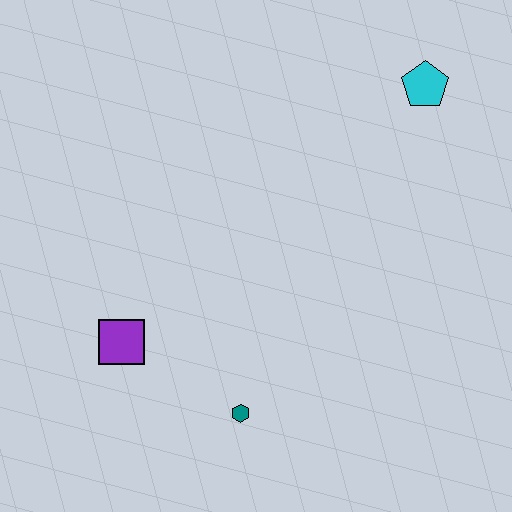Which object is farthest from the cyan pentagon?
The purple square is farthest from the cyan pentagon.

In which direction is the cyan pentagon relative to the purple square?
The cyan pentagon is to the right of the purple square.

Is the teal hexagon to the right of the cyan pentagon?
No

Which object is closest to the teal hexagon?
The purple square is closest to the teal hexagon.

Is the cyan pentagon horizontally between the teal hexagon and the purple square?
No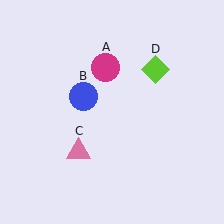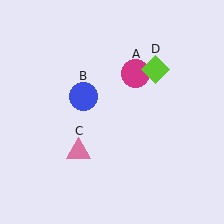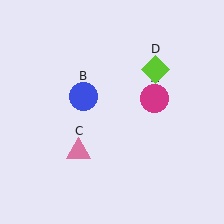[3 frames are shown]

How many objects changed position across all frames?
1 object changed position: magenta circle (object A).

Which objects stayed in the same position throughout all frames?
Blue circle (object B) and pink triangle (object C) and lime diamond (object D) remained stationary.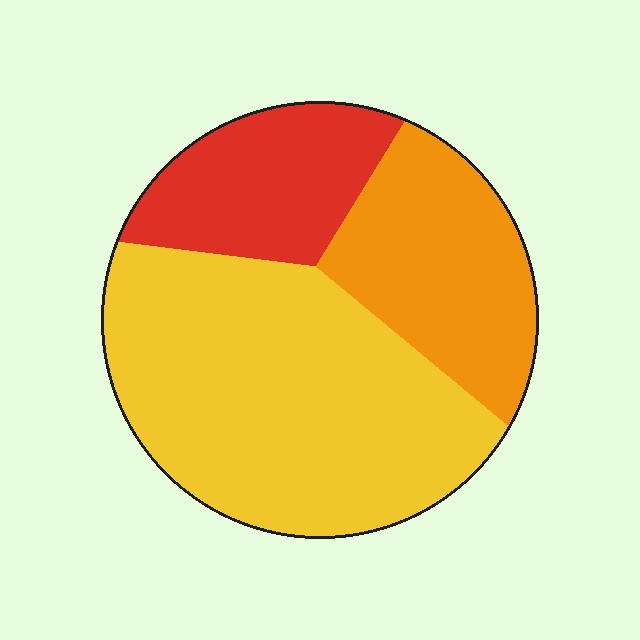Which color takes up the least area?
Red, at roughly 20%.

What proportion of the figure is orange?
Orange covers 25% of the figure.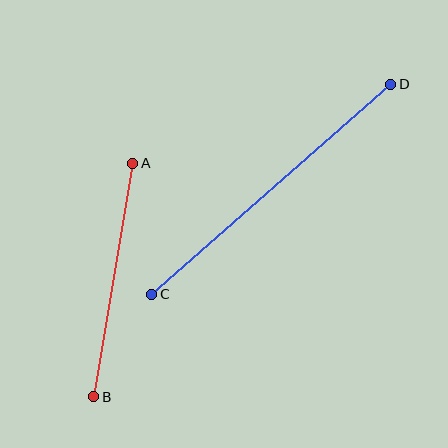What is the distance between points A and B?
The distance is approximately 236 pixels.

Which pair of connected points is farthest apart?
Points C and D are farthest apart.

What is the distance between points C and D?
The distance is approximately 318 pixels.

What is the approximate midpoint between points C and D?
The midpoint is at approximately (271, 189) pixels.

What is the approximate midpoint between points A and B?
The midpoint is at approximately (113, 280) pixels.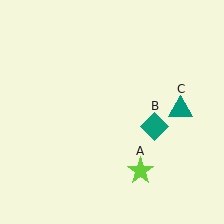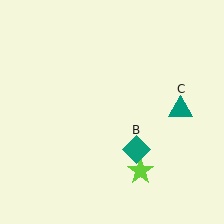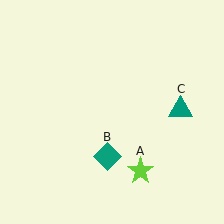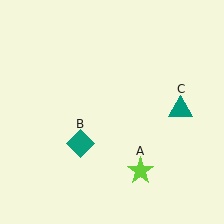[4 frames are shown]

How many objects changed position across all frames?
1 object changed position: teal diamond (object B).